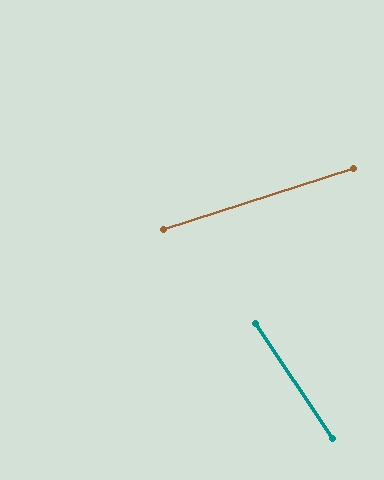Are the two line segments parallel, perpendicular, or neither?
Neither parallel nor perpendicular — they differ by about 74°.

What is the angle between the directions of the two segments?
Approximately 74 degrees.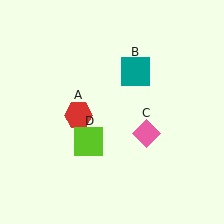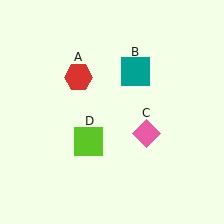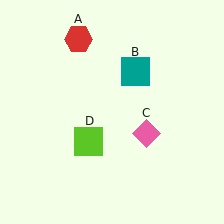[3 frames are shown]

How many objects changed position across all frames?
1 object changed position: red hexagon (object A).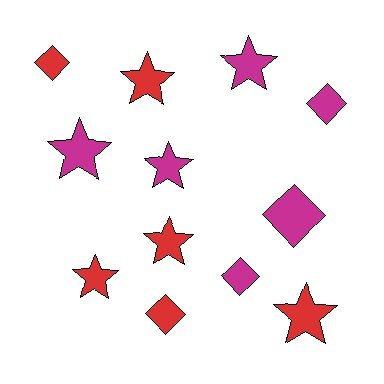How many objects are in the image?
There are 12 objects.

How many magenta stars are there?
There are 3 magenta stars.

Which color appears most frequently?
Magenta, with 6 objects.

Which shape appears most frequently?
Star, with 7 objects.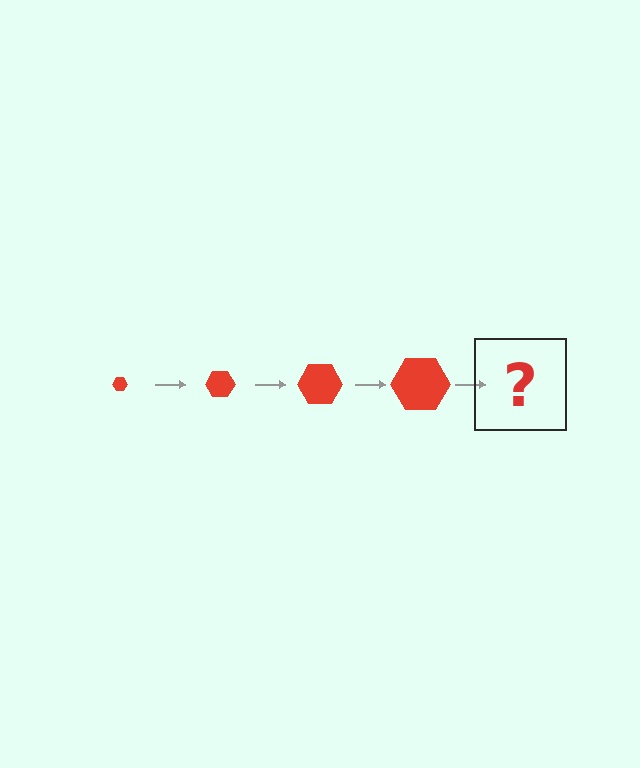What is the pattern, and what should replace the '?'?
The pattern is that the hexagon gets progressively larger each step. The '?' should be a red hexagon, larger than the previous one.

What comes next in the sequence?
The next element should be a red hexagon, larger than the previous one.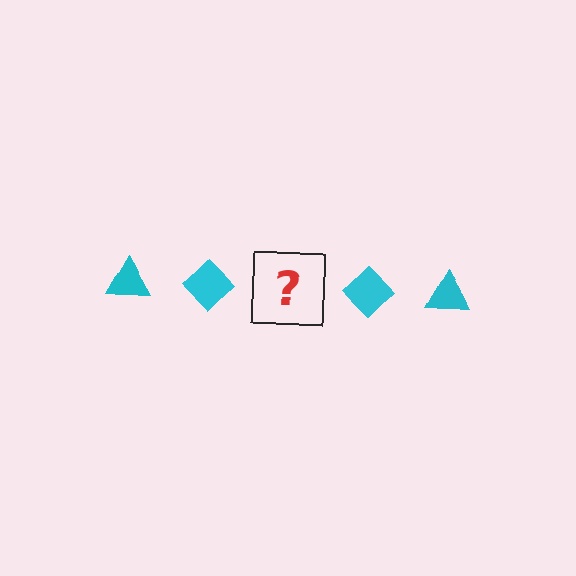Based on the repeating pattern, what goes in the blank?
The blank should be a cyan triangle.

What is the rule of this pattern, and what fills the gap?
The rule is that the pattern cycles through triangle, diamond shapes in cyan. The gap should be filled with a cyan triangle.